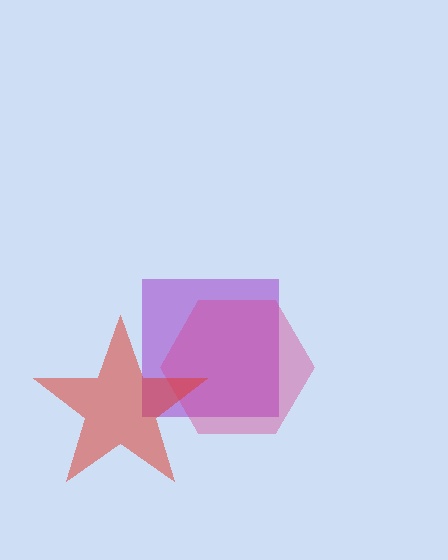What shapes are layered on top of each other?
The layered shapes are: a purple square, a magenta hexagon, a red star.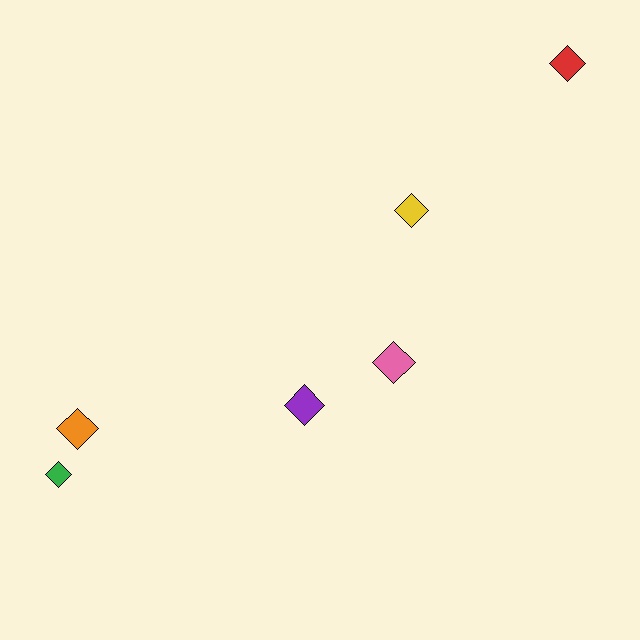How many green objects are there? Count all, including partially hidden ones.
There is 1 green object.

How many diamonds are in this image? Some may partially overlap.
There are 6 diamonds.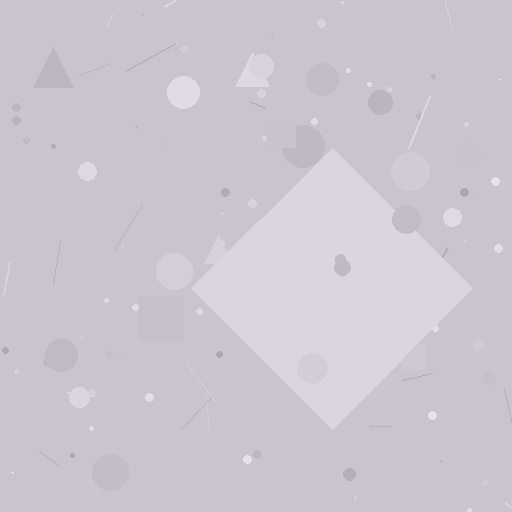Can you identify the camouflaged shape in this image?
The camouflaged shape is a diamond.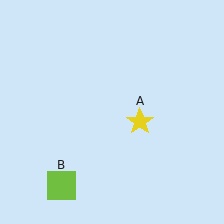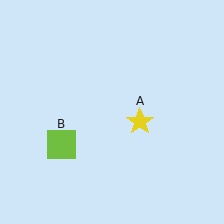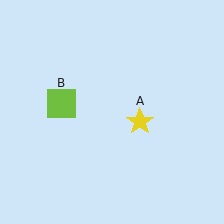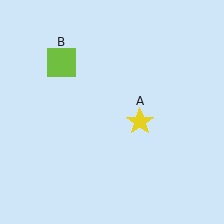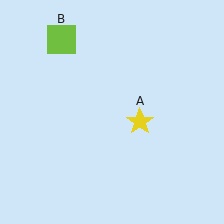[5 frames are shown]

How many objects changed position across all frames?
1 object changed position: lime square (object B).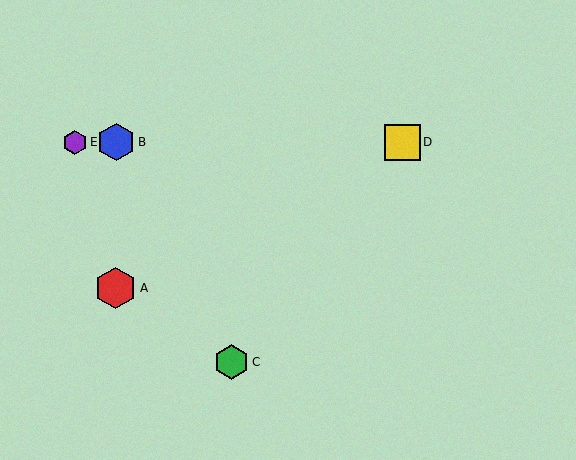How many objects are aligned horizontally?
3 objects (B, D, E) are aligned horizontally.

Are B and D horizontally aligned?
Yes, both are at y≈142.